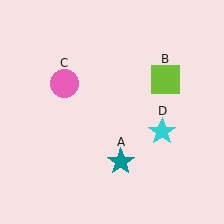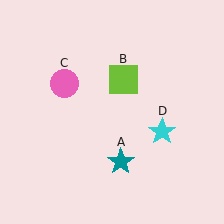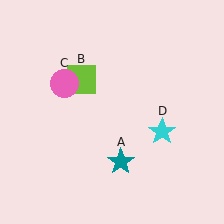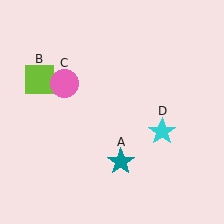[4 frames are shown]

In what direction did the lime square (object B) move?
The lime square (object B) moved left.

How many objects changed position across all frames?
1 object changed position: lime square (object B).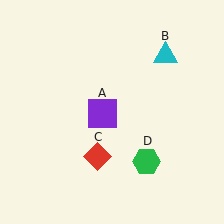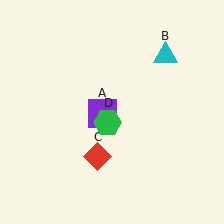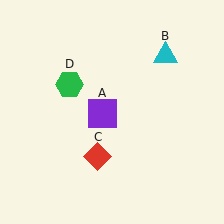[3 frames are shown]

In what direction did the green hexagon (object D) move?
The green hexagon (object D) moved up and to the left.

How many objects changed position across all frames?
1 object changed position: green hexagon (object D).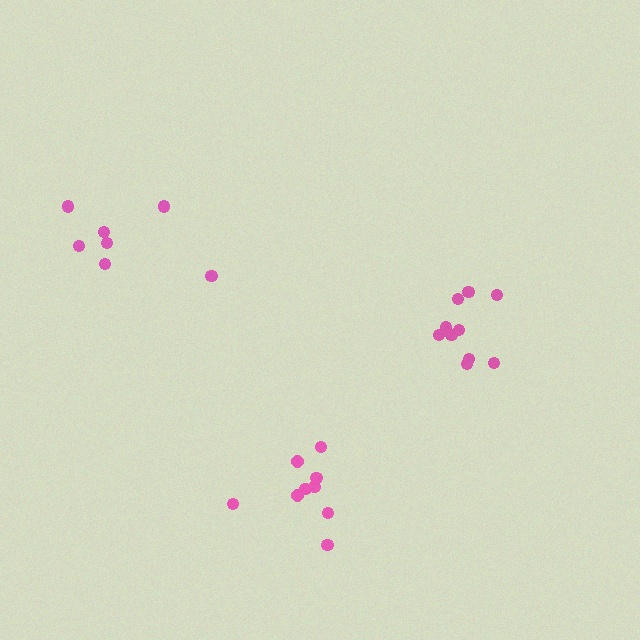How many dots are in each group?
Group 1: 7 dots, Group 2: 9 dots, Group 3: 10 dots (26 total).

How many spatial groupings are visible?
There are 3 spatial groupings.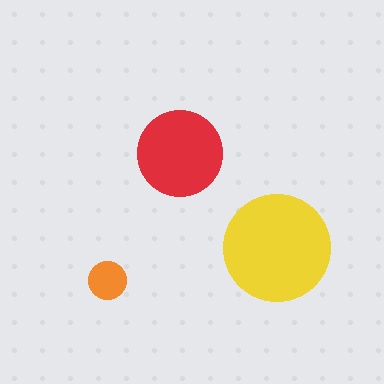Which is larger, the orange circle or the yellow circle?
The yellow one.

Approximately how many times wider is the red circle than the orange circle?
About 2.5 times wider.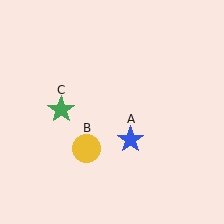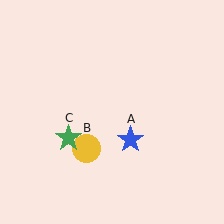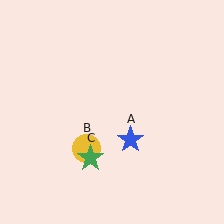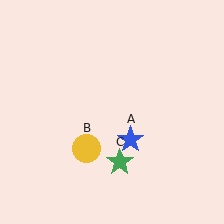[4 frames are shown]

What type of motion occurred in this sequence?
The green star (object C) rotated counterclockwise around the center of the scene.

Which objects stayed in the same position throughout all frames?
Blue star (object A) and yellow circle (object B) remained stationary.